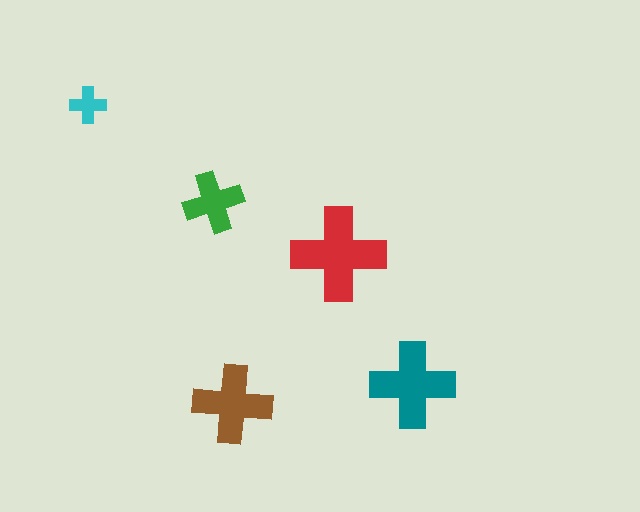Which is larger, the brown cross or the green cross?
The brown one.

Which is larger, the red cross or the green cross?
The red one.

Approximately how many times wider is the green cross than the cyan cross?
About 1.5 times wider.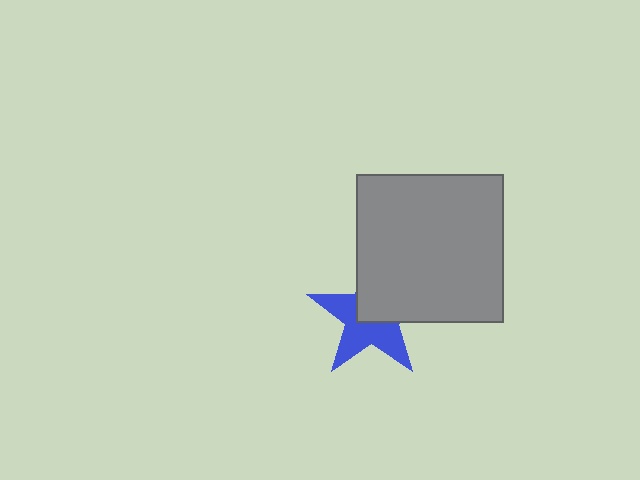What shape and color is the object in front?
The object in front is a gray square.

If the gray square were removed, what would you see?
You would see the complete blue star.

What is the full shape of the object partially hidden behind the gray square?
The partially hidden object is a blue star.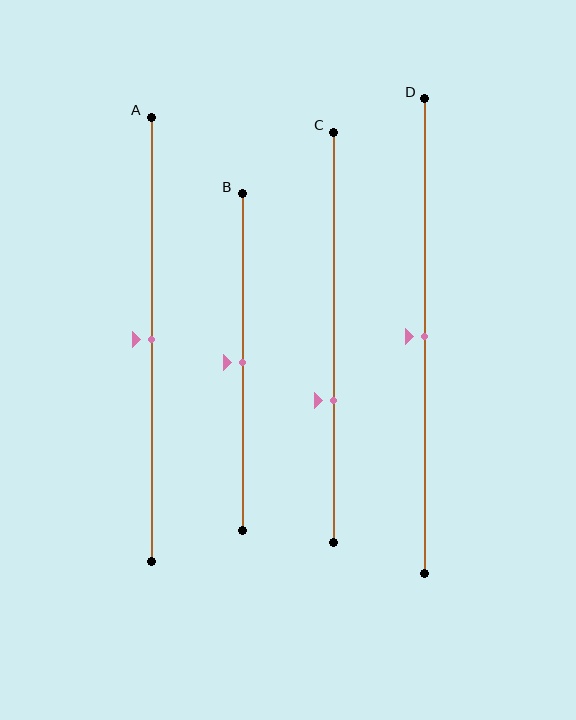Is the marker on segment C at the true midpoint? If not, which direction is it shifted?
No, the marker on segment C is shifted downward by about 15% of the segment length.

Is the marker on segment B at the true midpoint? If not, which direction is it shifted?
Yes, the marker on segment B is at the true midpoint.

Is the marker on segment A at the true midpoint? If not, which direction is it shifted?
Yes, the marker on segment A is at the true midpoint.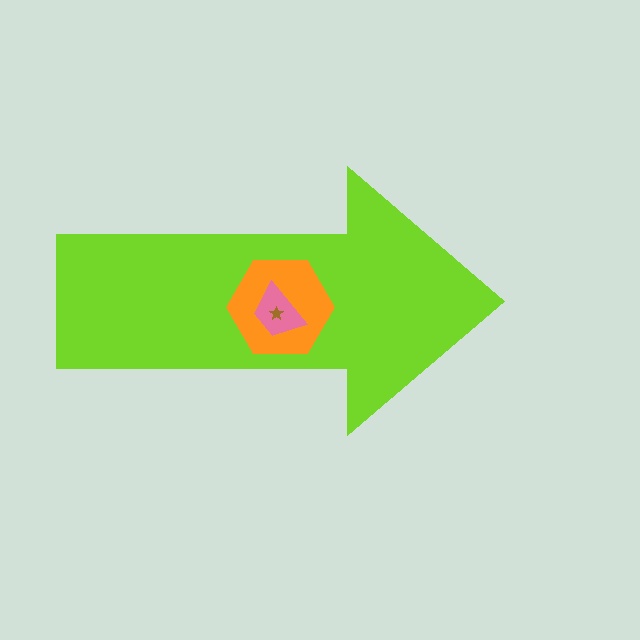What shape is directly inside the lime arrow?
The orange hexagon.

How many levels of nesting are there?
4.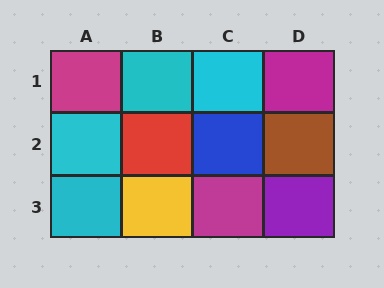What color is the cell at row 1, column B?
Cyan.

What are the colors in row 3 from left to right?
Cyan, yellow, magenta, purple.